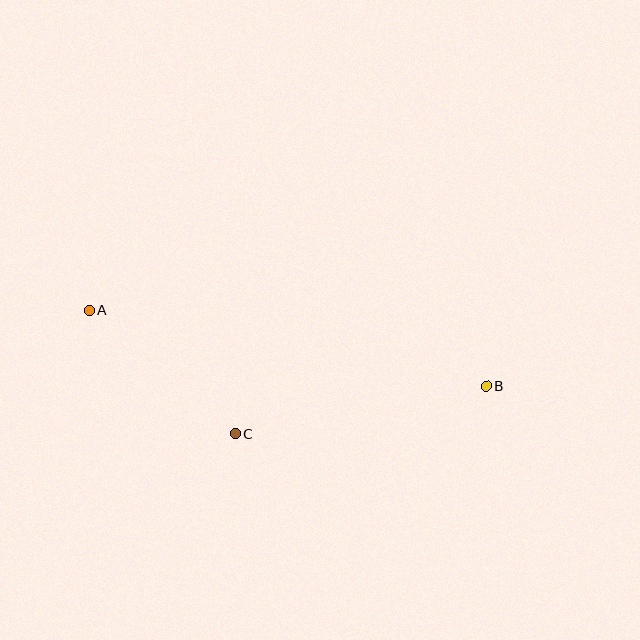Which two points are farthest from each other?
Points A and B are farthest from each other.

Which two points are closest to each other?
Points A and C are closest to each other.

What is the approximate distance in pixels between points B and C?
The distance between B and C is approximately 255 pixels.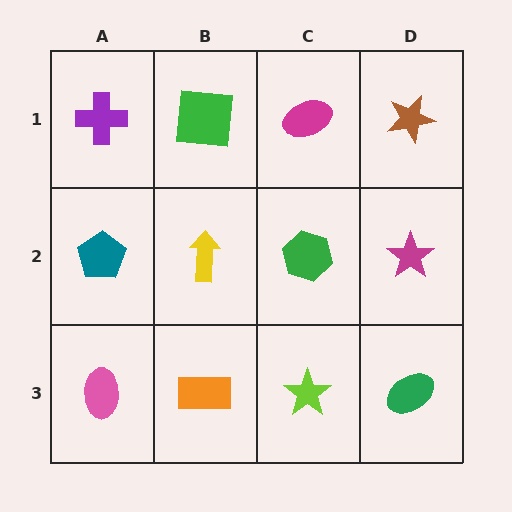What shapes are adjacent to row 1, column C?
A green hexagon (row 2, column C), a green square (row 1, column B), a brown star (row 1, column D).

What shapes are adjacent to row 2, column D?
A brown star (row 1, column D), a green ellipse (row 3, column D), a green hexagon (row 2, column C).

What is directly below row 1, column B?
A yellow arrow.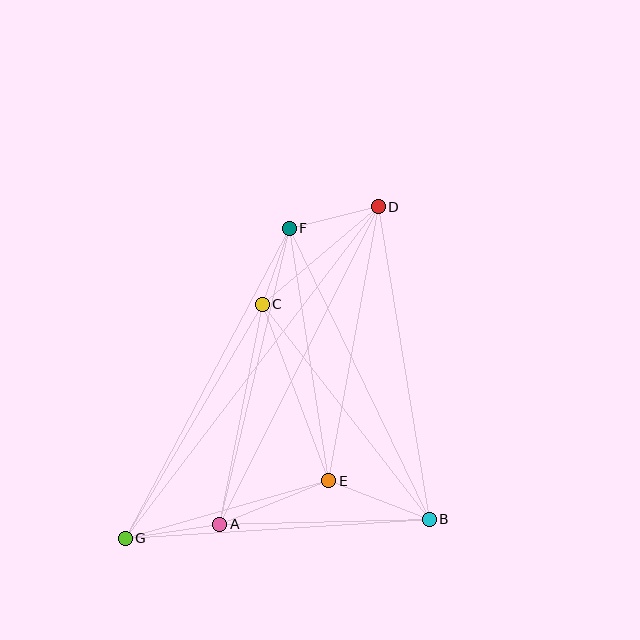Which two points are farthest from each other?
Points D and G are farthest from each other.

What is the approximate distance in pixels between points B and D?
The distance between B and D is approximately 317 pixels.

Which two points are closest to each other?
Points C and F are closest to each other.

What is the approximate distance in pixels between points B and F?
The distance between B and F is approximately 323 pixels.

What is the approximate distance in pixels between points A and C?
The distance between A and C is approximately 224 pixels.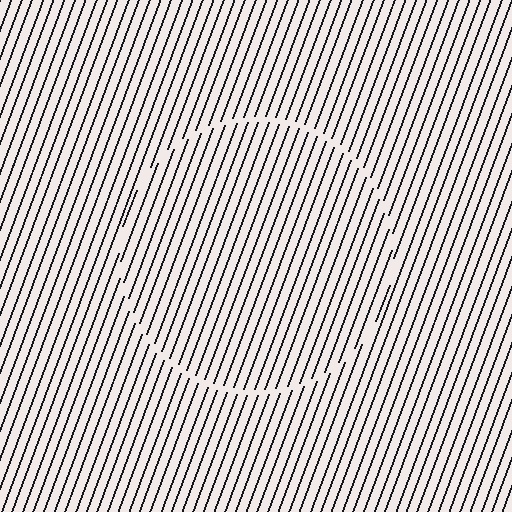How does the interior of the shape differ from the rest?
The interior of the shape contains the same grating, shifted by half a period — the contour is defined by the phase discontinuity where line-ends from the inner and outer gratings abut.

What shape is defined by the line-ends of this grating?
An illusory circle. The interior of the shape contains the same grating, shifted by half a period — the contour is defined by the phase discontinuity where line-ends from the inner and outer gratings abut.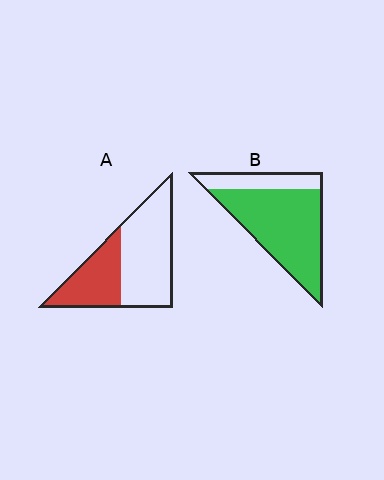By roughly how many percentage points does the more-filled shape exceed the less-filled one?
By roughly 40 percentage points (B over A).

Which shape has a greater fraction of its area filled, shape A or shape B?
Shape B.